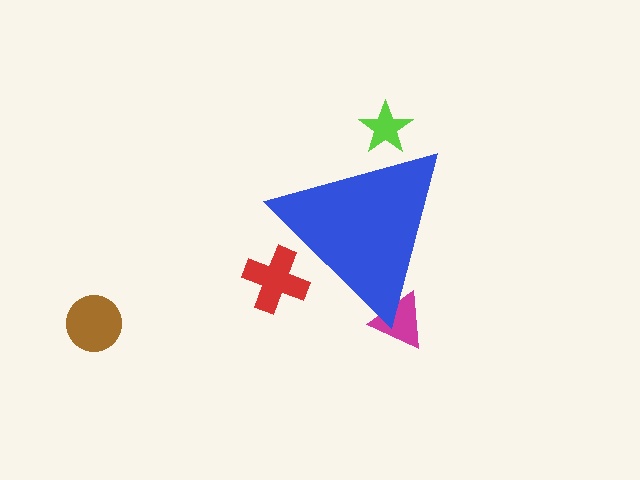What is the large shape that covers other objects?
A blue triangle.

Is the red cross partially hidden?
Yes, the red cross is partially hidden behind the blue triangle.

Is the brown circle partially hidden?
No, the brown circle is fully visible.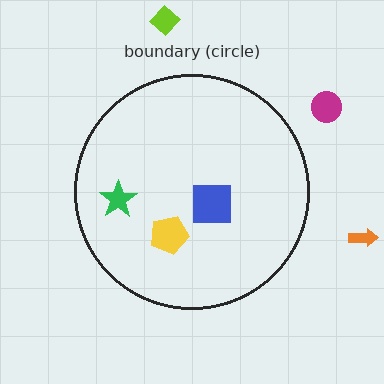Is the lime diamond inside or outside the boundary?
Outside.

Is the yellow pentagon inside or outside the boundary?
Inside.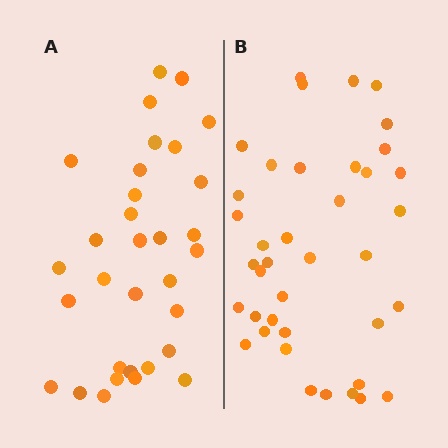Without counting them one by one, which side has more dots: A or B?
Region B (the right region) has more dots.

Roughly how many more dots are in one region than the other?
Region B has roughly 8 or so more dots than region A.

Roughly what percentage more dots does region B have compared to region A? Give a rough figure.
About 20% more.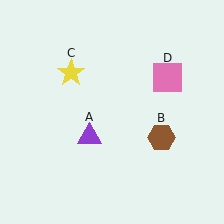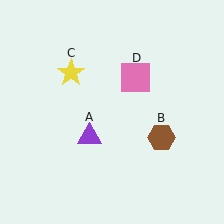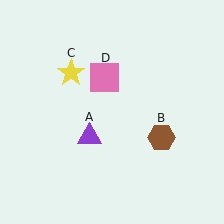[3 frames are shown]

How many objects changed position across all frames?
1 object changed position: pink square (object D).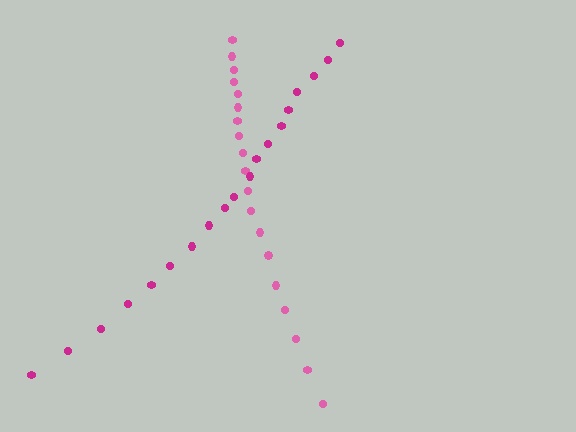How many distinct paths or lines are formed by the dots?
There are 2 distinct paths.